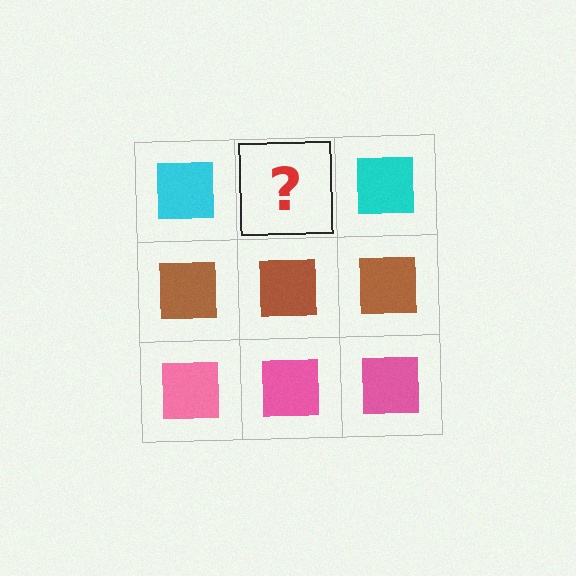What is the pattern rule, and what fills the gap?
The rule is that each row has a consistent color. The gap should be filled with a cyan square.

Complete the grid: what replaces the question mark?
The question mark should be replaced with a cyan square.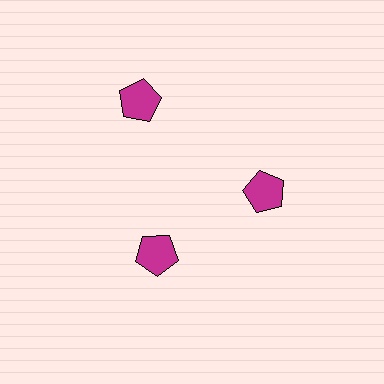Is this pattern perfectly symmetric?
No. The 3 magenta pentagons are arranged in a ring, but one element near the 11 o'clock position is pushed outward from the center, breaking the 3-fold rotational symmetry.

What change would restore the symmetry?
The symmetry would be restored by moving it inward, back onto the ring so that all 3 pentagons sit at equal angles and equal distance from the center.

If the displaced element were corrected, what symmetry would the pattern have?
It would have 3-fold rotational symmetry — the pattern would map onto itself every 120 degrees.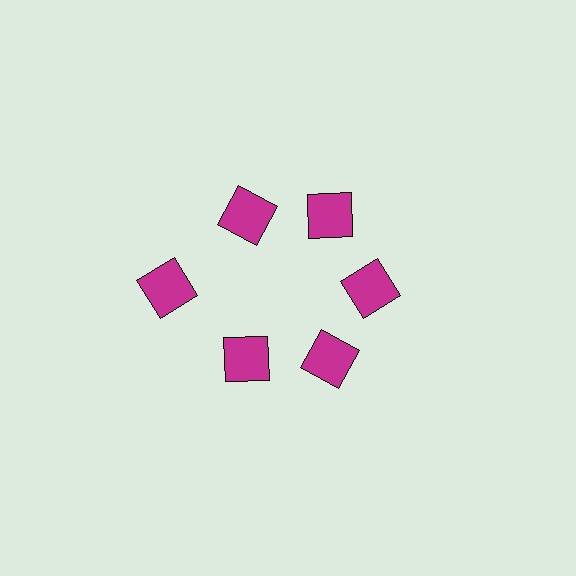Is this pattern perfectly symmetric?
No. The 6 magenta squares are arranged in a ring, but one element near the 9 o'clock position is pushed outward from the center, breaking the 6-fold rotational symmetry.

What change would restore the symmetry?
The symmetry would be restored by moving it inward, back onto the ring so that all 6 squares sit at equal angles and equal distance from the center.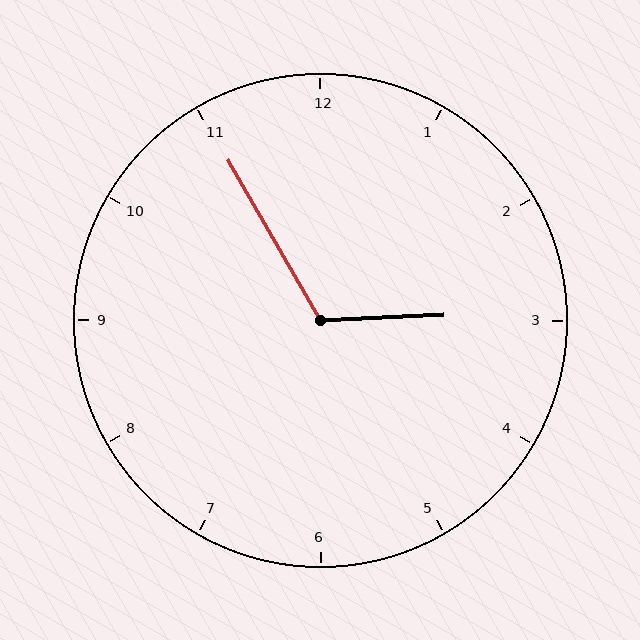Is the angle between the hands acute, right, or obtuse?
It is obtuse.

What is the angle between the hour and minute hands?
Approximately 118 degrees.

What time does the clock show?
2:55.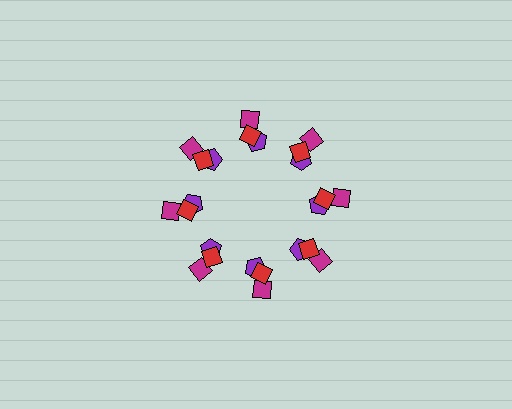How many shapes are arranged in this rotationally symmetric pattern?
There are 24 shapes, arranged in 8 groups of 3.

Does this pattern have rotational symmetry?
Yes, this pattern has 8-fold rotational symmetry. It looks the same after rotating 45 degrees around the center.